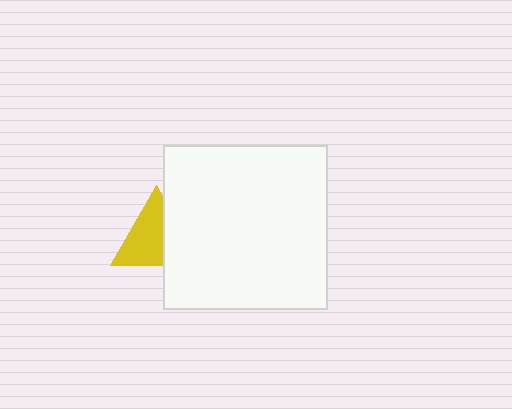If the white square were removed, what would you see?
You would see the complete yellow triangle.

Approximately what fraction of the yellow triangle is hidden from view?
Roughly 36% of the yellow triangle is hidden behind the white square.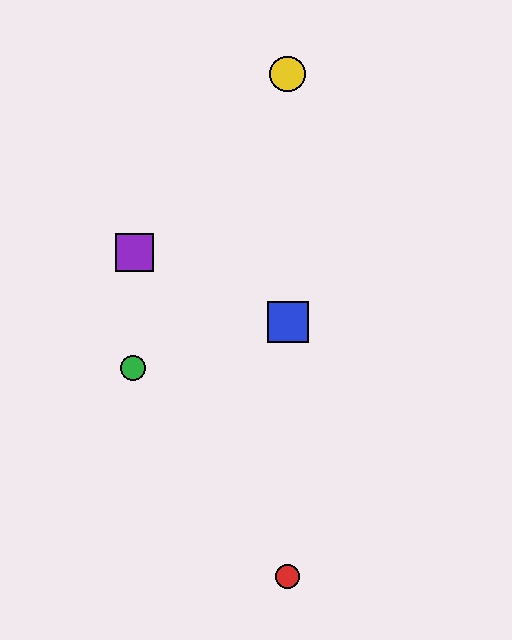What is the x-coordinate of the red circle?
The red circle is at x≈288.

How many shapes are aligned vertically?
3 shapes (the red circle, the blue square, the yellow circle) are aligned vertically.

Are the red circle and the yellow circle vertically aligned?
Yes, both are at x≈288.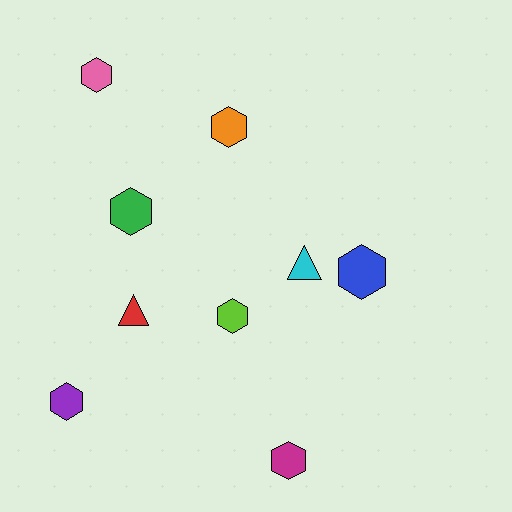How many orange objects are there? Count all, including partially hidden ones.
There is 1 orange object.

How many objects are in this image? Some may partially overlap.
There are 9 objects.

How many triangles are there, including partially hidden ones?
There are 2 triangles.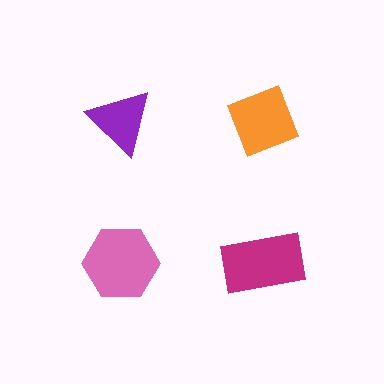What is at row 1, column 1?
A purple triangle.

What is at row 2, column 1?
A pink hexagon.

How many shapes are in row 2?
2 shapes.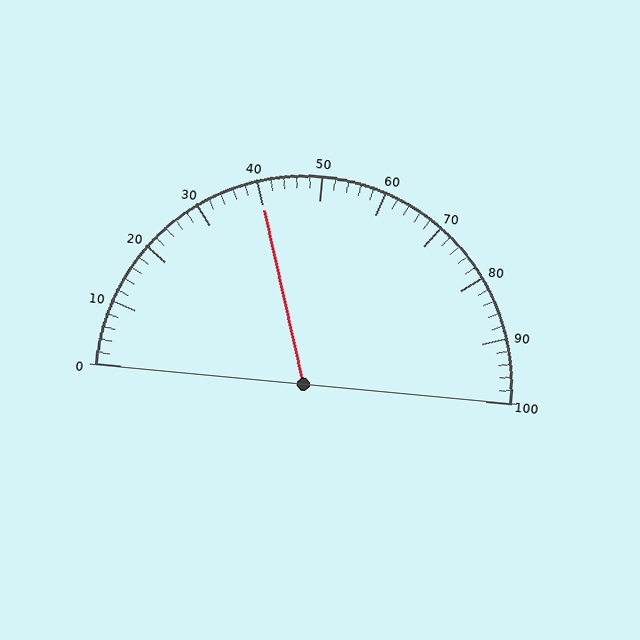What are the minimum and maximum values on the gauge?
The gauge ranges from 0 to 100.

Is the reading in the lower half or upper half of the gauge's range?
The reading is in the lower half of the range (0 to 100).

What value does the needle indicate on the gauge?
The needle indicates approximately 40.